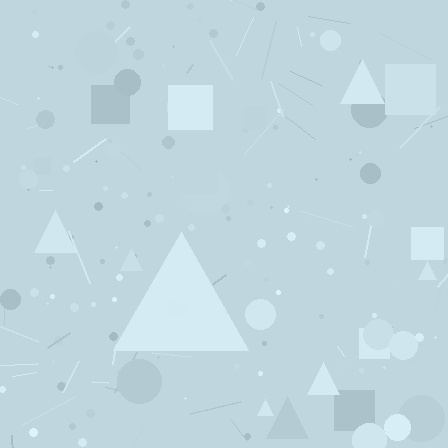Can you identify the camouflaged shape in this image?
The camouflaged shape is a triangle.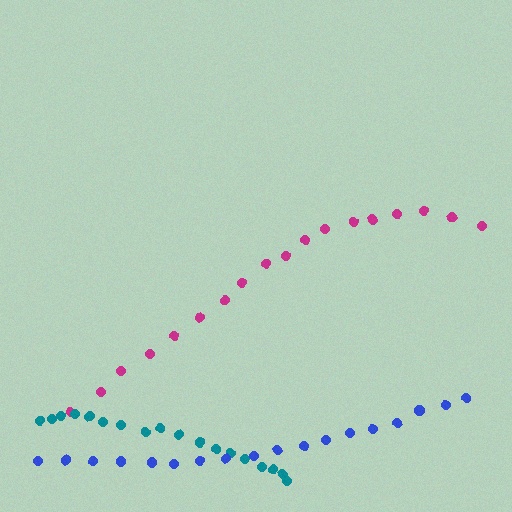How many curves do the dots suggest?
There are 3 distinct paths.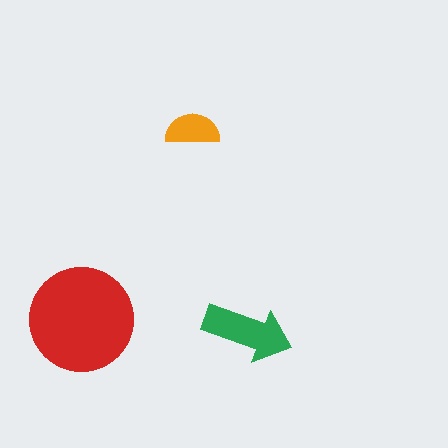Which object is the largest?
The red circle.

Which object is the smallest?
The orange semicircle.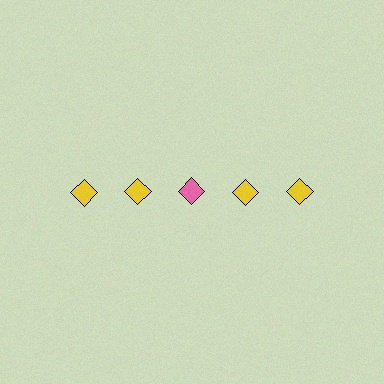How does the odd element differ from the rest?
It has a different color: pink instead of yellow.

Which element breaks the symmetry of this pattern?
The pink diamond in the top row, center column breaks the symmetry. All other shapes are yellow diamonds.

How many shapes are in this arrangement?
There are 5 shapes arranged in a grid pattern.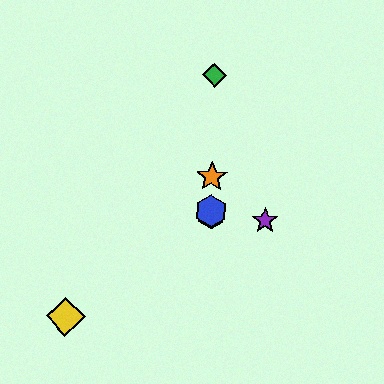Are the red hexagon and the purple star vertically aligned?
No, the red hexagon is at x≈211 and the purple star is at x≈265.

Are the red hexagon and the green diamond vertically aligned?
Yes, both are at x≈211.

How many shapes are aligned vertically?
4 shapes (the red hexagon, the blue hexagon, the green diamond, the orange star) are aligned vertically.